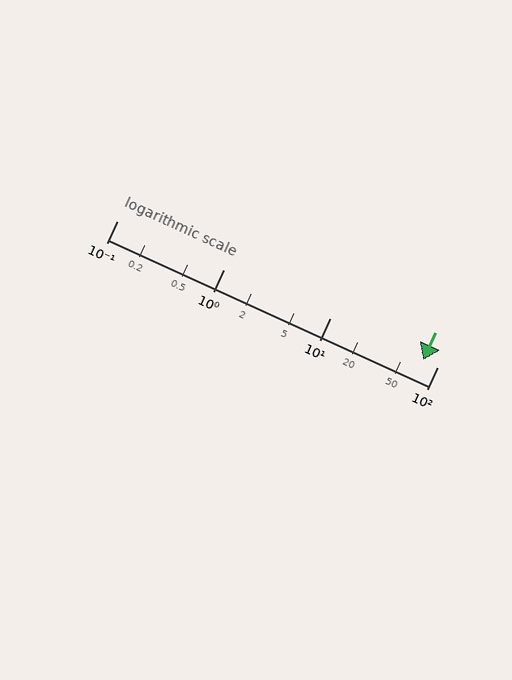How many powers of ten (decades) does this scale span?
The scale spans 3 decades, from 0.1 to 100.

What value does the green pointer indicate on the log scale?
The pointer indicates approximately 74.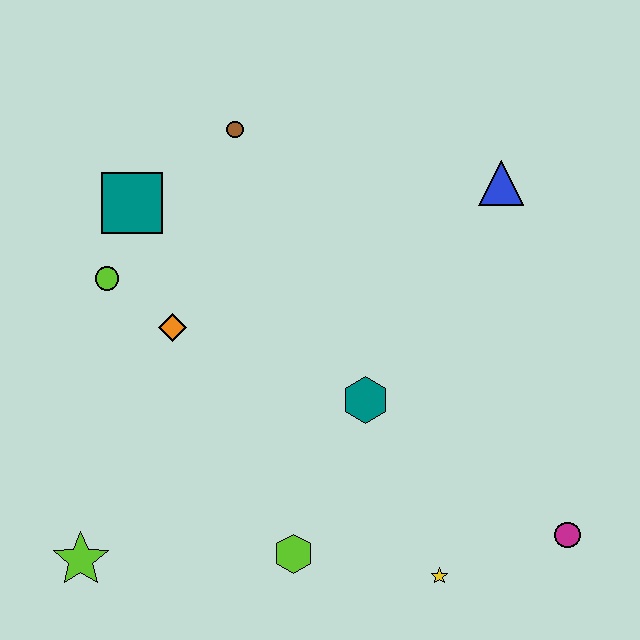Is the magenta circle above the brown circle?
No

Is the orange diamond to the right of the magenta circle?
No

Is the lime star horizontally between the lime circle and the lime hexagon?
No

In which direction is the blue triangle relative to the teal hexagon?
The blue triangle is above the teal hexagon.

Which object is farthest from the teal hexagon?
The lime star is farthest from the teal hexagon.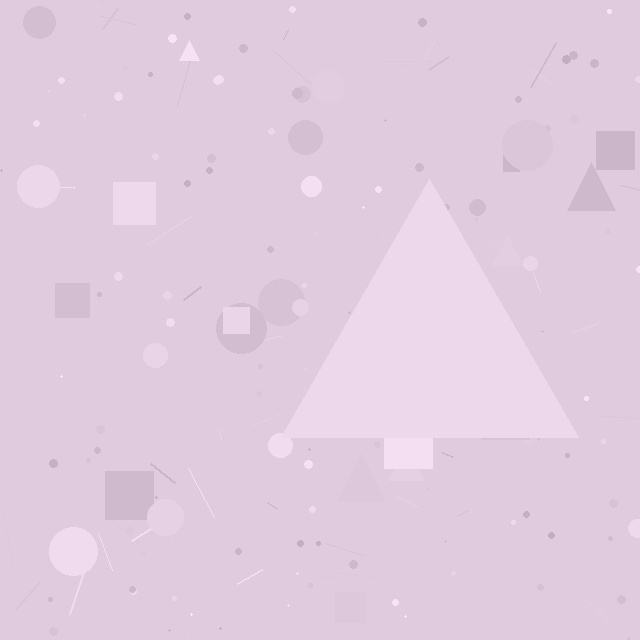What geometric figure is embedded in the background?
A triangle is embedded in the background.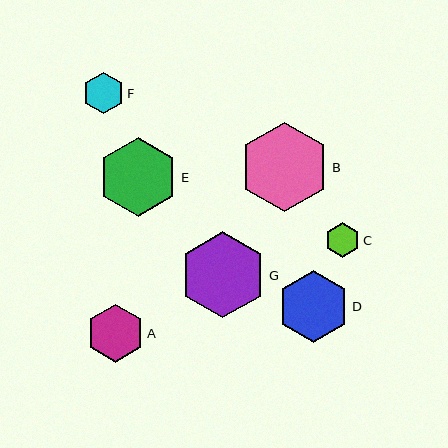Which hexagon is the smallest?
Hexagon C is the smallest with a size of approximately 35 pixels.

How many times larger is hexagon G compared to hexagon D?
Hexagon G is approximately 1.2 times the size of hexagon D.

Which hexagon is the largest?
Hexagon B is the largest with a size of approximately 89 pixels.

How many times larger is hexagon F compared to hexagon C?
Hexagon F is approximately 1.2 times the size of hexagon C.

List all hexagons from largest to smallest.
From largest to smallest: B, G, E, D, A, F, C.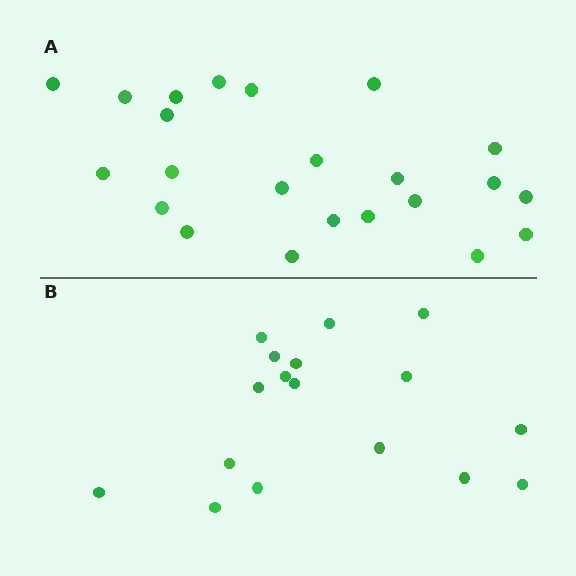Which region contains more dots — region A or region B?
Region A (the top region) has more dots.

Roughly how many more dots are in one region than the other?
Region A has about 6 more dots than region B.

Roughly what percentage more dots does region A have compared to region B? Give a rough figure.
About 35% more.